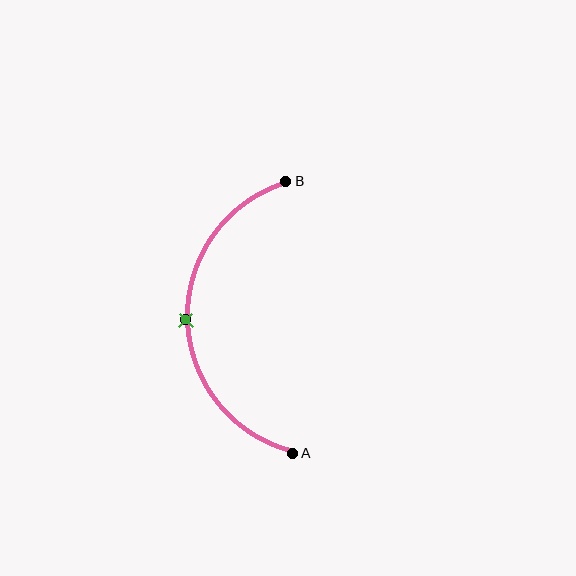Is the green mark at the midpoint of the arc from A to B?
Yes. The green mark lies on the arc at equal arc-length from both A and B — it is the arc midpoint.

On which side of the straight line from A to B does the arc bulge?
The arc bulges to the left of the straight line connecting A and B.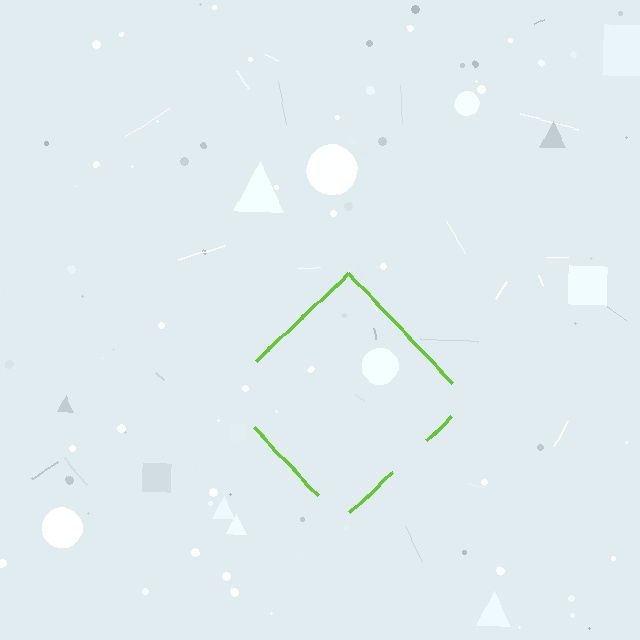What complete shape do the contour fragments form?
The contour fragments form a diamond.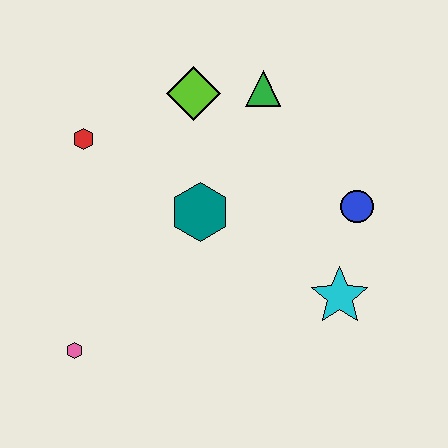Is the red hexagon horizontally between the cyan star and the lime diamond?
No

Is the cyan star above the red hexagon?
No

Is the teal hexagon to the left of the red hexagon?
No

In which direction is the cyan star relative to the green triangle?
The cyan star is below the green triangle.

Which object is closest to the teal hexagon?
The lime diamond is closest to the teal hexagon.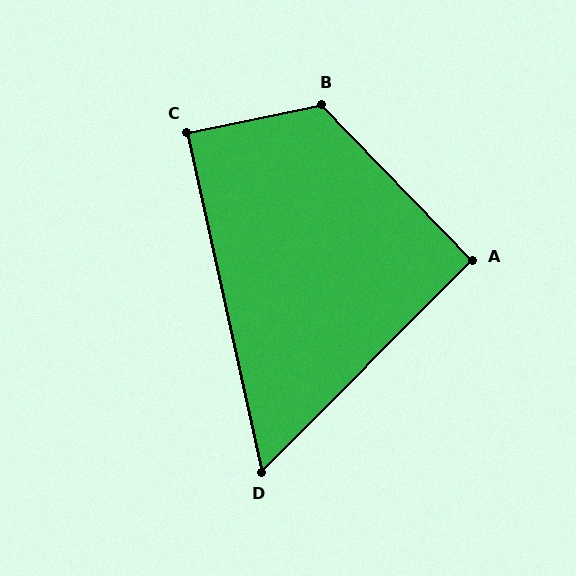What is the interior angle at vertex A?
Approximately 91 degrees (approximately right).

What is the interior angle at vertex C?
Approximately 89 degrees (approximately right).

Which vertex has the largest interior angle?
B, at approximately 123 degrees.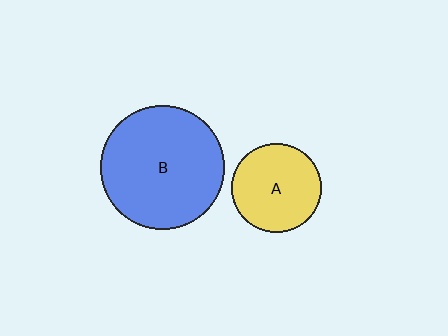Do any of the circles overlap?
No, none of the circles overlap.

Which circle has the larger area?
Circle B (blue).